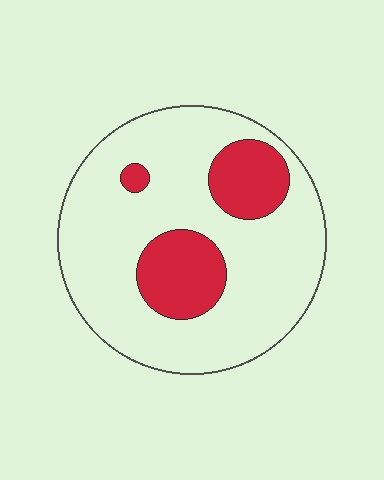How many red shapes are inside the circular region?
3.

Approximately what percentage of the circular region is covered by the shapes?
Approximately 20%.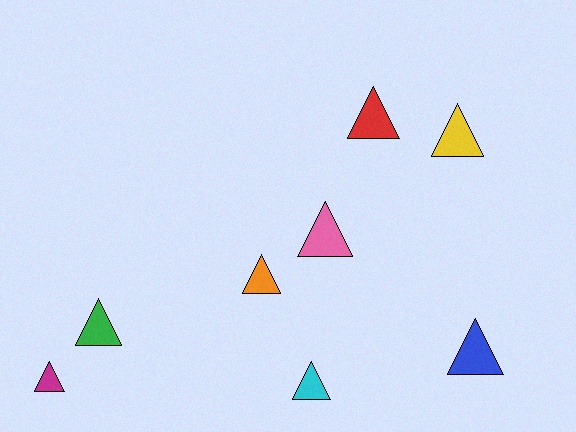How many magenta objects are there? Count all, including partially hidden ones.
There is 1 magenta object.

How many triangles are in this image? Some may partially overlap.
There are 8 triangles.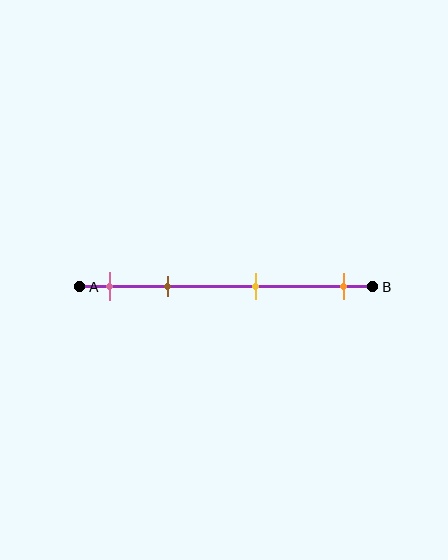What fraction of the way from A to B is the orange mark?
The orange mark is approximately 90% (0.9) of the way from A to B.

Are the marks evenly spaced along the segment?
No, the marks are not evenly spaced.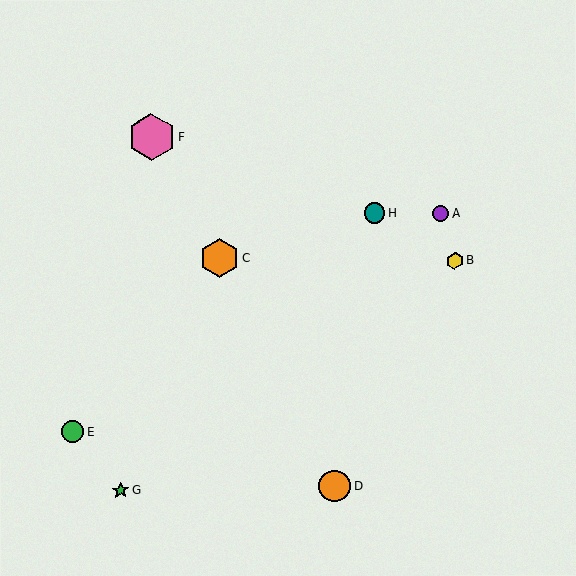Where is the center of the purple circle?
The center of the purple circle is at (440, 213).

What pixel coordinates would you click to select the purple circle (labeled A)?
Click at (440, 213) to select the purple circle A.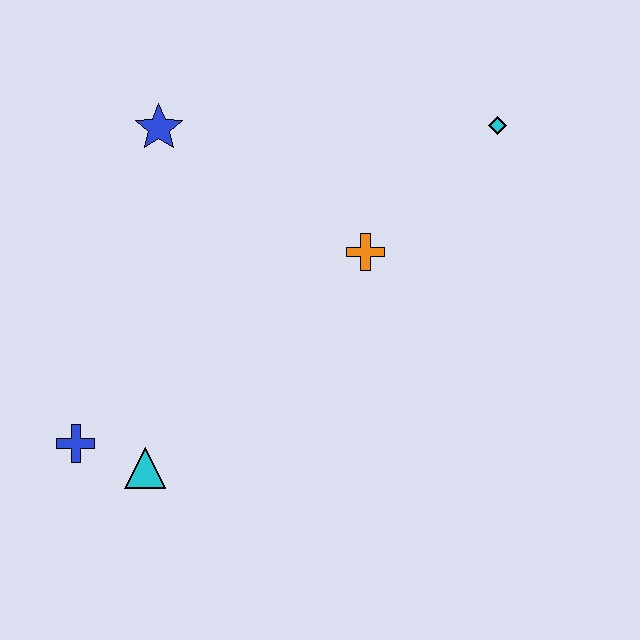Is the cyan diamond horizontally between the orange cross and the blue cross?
No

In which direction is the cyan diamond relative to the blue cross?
The cyan diamond is to the right of the blue cross.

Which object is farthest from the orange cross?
The blue cross is farthest from the orange cross.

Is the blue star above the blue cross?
Yes